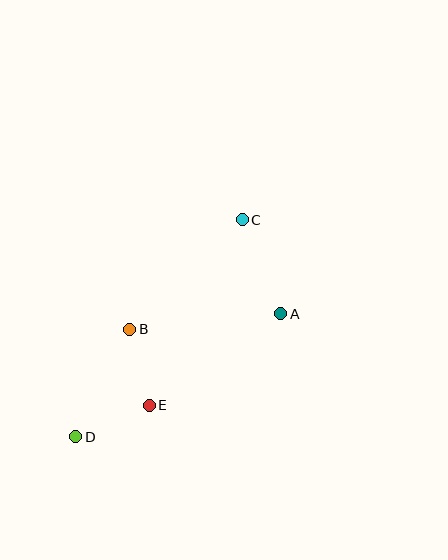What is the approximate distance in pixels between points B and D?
The distance between B and D is approximately 120 pixels.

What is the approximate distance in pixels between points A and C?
The distance between A and C is approximately 102 pixels.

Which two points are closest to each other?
Points B and E are closest to each other.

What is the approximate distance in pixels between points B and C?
The distance between B and C is approximately 157 pixels.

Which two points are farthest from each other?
Points C and D are farthest from each other.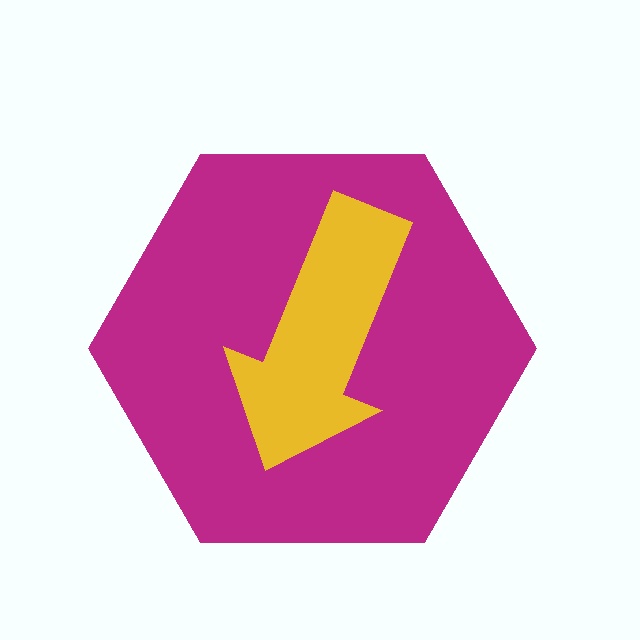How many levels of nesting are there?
2.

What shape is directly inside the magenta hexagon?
The yellow arrow.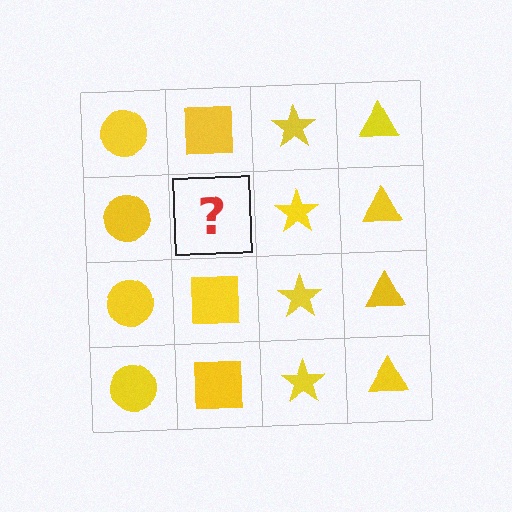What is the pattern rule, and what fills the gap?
The rule is that each column has a consistent shape. The gap should be filled with a yellow square.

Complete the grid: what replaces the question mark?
The question mark should be replaced with a yellow square.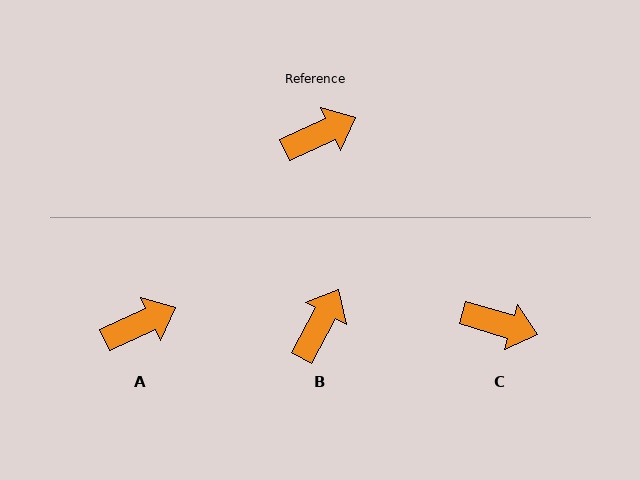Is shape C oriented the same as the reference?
No, it is off by about 41 degrees.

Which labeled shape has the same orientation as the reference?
A.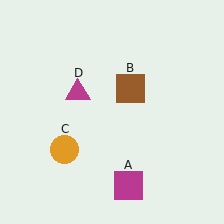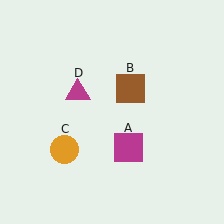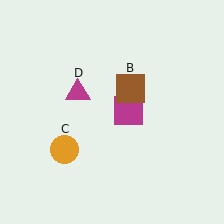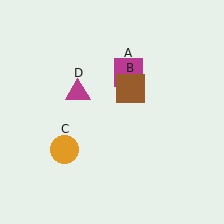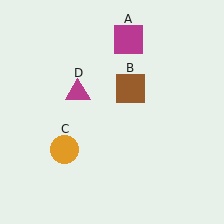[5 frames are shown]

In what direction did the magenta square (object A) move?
The magenta square (object A) moved up.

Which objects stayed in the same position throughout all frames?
Brown square (object B) and orange circle (object C) and magenta triangle (object D) remained stationary.